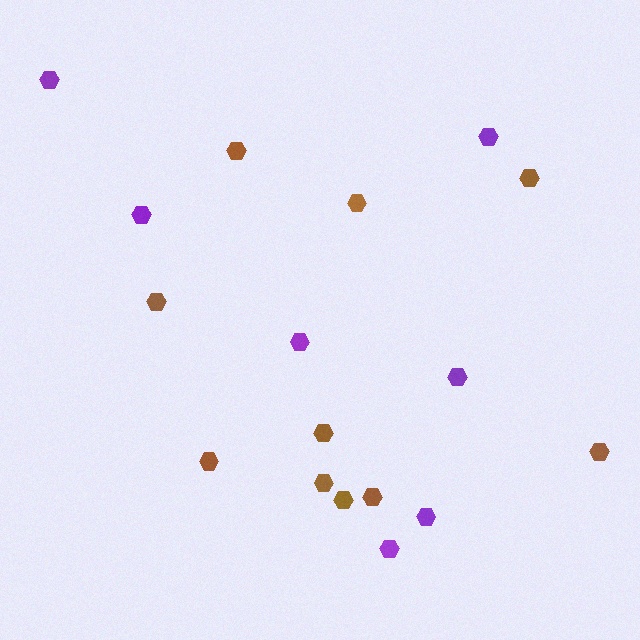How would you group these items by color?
There are 2 groups: one group of brown hexagons (10) and one group of purple hexagons (7).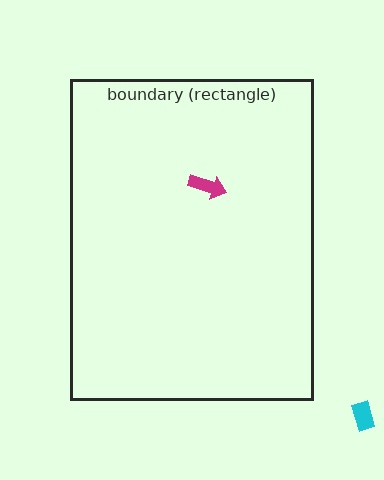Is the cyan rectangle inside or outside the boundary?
Outside.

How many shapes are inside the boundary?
1 inside, 1 outside.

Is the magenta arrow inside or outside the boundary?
Inside.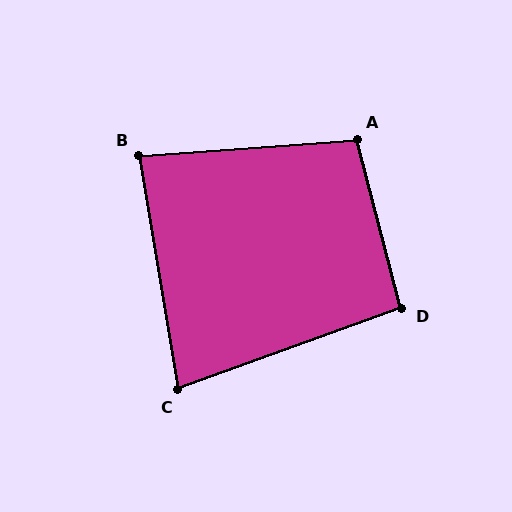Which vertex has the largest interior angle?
A, at approximately 100 degrees.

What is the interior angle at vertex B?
Approximately 85 degrees (acute).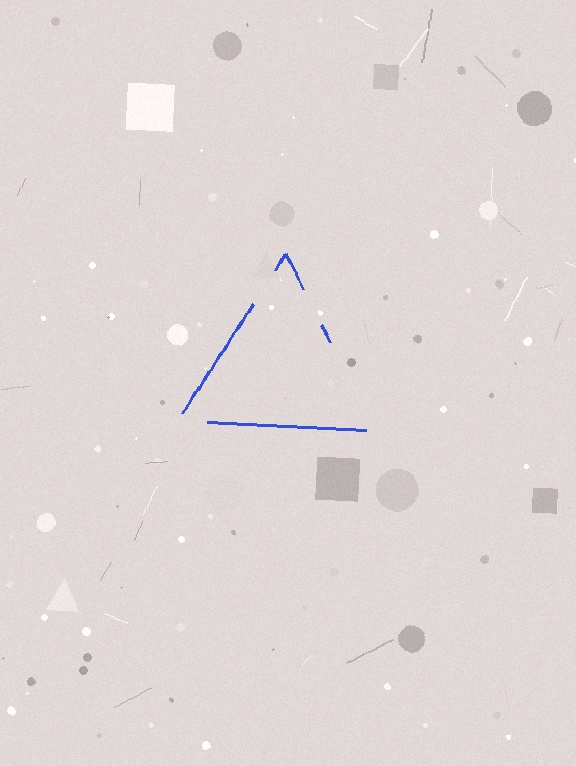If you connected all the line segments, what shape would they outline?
They would outline a triangle.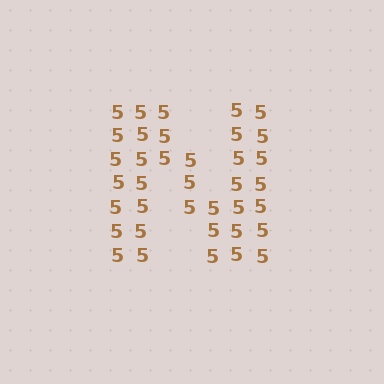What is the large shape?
The large shape is the letter N.